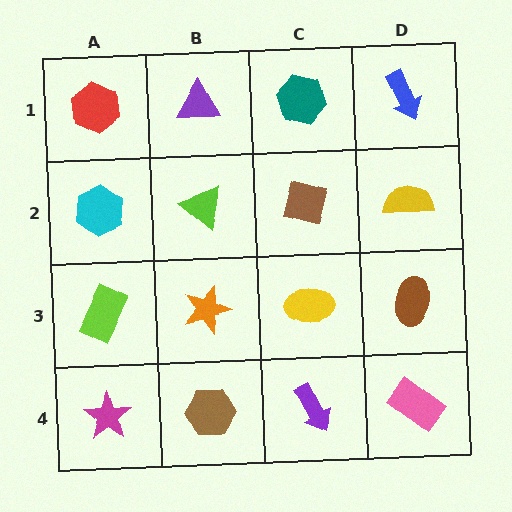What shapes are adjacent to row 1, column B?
A lime triangle (row 2, column B), a red hexagon (row 1, column A), a teal hexagon (row 1, column C).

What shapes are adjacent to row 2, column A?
A red hexagon (row 1, column A), a lime rectangle (row 3, column A), a lime triangle (row 2, column B).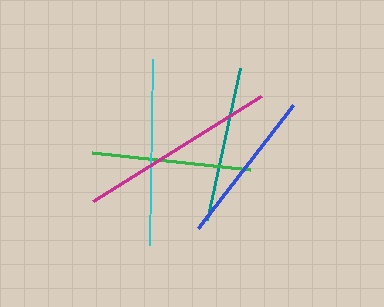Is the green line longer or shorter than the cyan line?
The cyan line is longer than the green line.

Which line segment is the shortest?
The blue line is the shortest at approximately 155 pixels.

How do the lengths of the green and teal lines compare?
The green and teal lines are approximately the same length.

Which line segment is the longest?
The magenta line is the longest at approximately 198 pixels.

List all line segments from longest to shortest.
From longest to shortest: magenta, cyan, green, teal, blue.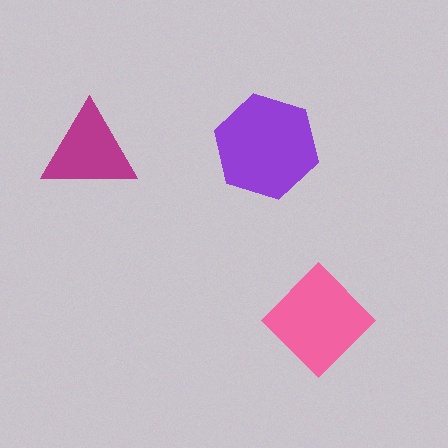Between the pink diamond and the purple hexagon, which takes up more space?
The purple hexagon.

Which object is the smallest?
The magenta triangle.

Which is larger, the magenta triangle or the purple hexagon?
The purple hexagon.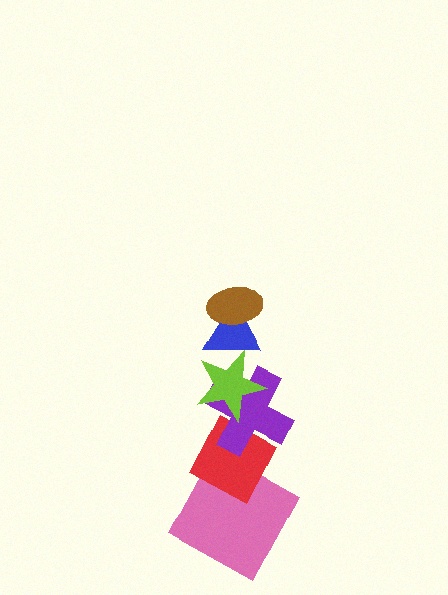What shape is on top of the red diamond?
The purple cross is on top of the red diamond.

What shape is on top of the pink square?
The red diamond is on top of the pink square.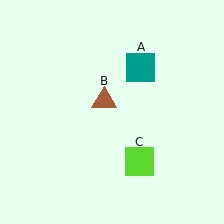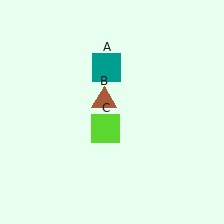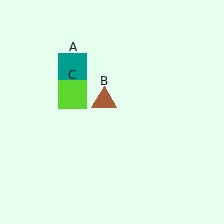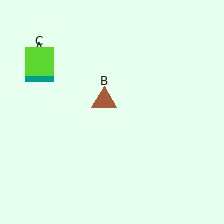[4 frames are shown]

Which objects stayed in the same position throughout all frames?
Brown triangle (object B) remained stationary.